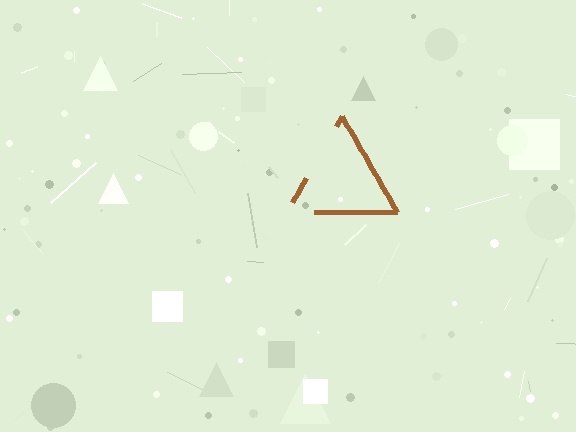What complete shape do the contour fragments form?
The contour fragments form a triangle.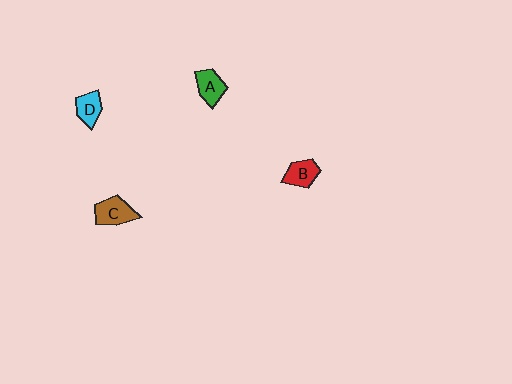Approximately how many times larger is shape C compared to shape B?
Approximately 1.3 times.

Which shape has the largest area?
Shape C (brown).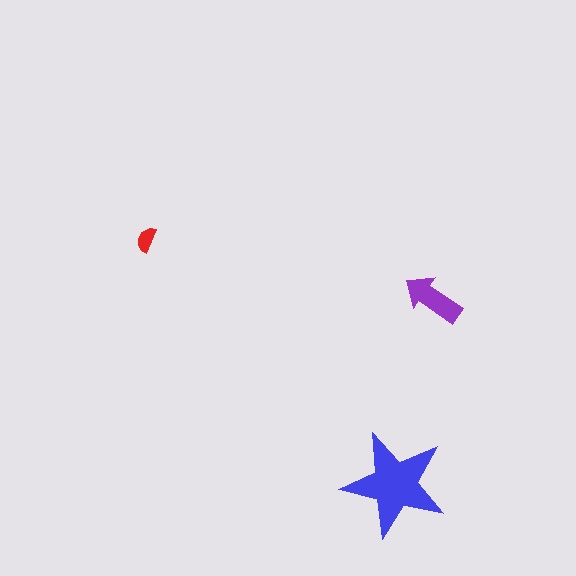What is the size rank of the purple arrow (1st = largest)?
2nd.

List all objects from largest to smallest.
The blue star, the purple arrow, the red semicircle.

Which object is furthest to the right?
The purple arrow is rightmost.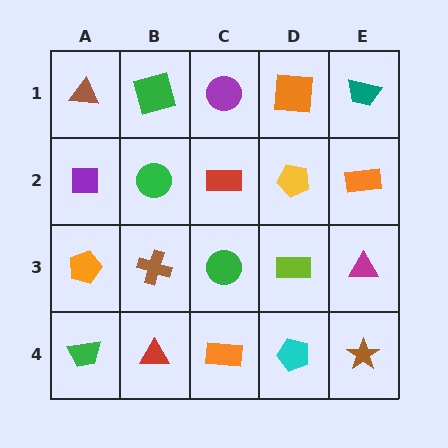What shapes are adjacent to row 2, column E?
A teal trapezoid (row 1, column E), a magenta triangle (row 3, column E), a yellow pentagon (row 2, column D).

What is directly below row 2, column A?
An orange pentagon.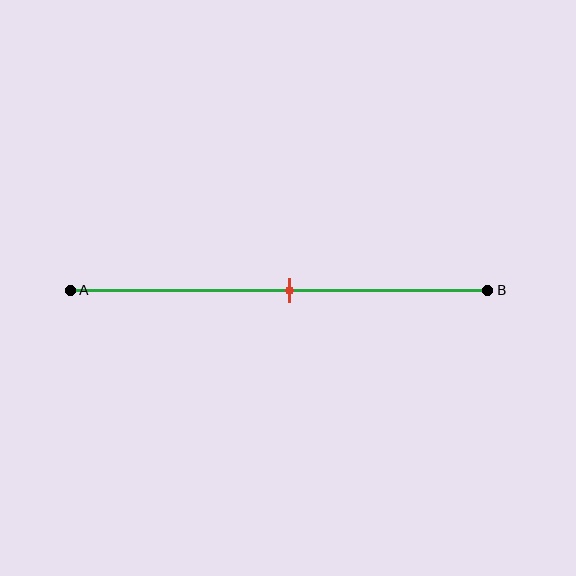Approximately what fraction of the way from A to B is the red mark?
The red mark is approximately 55% of the way from A to B.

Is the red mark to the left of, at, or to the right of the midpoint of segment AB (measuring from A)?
The red mark is approximately at the midpoint of segment AB.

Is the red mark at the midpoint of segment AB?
Yes, the mark is approximately at the midpoint.